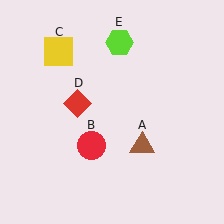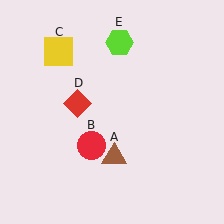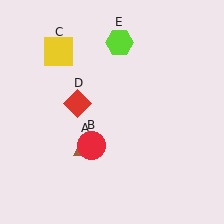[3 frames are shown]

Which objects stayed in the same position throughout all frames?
Red circle (object B) and yellow square (object C) and red diamond (object D) and lime hexagon (object E) remained stationary.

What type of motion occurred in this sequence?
The brown triangle (object A) rotated clockwise around the center of the scene.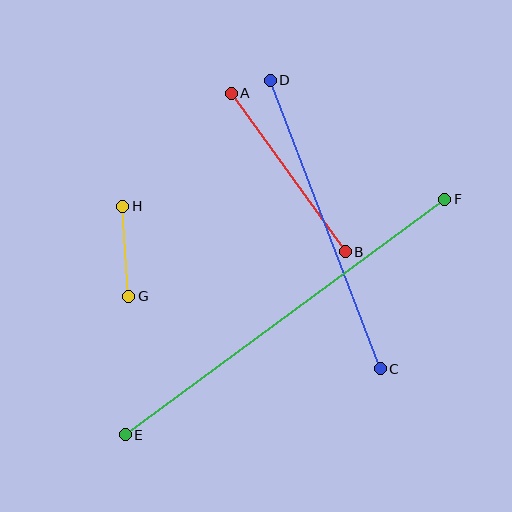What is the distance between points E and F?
The distance is approximately 397 pixels.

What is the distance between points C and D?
The distance is approximately 309 pixels.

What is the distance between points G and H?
The distance is approximately 90 pixels.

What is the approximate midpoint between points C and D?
The midpoint is at approximately (325, 225) pixels.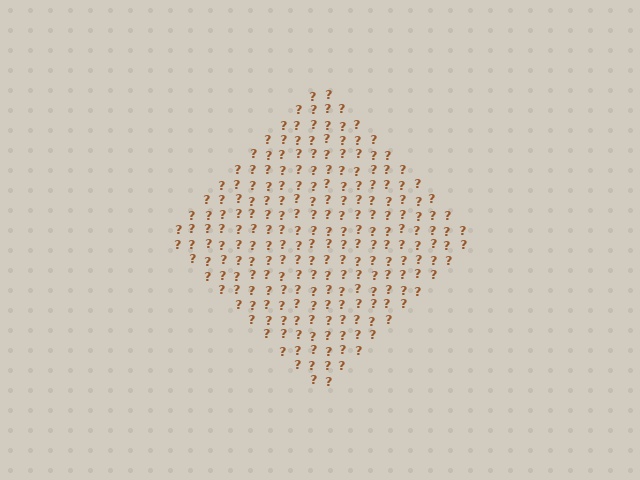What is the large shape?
The large shape is a diamond.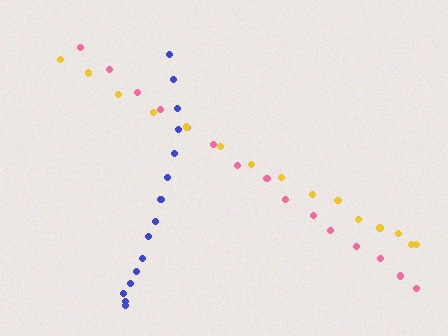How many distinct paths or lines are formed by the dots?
There are 3 distinct paths.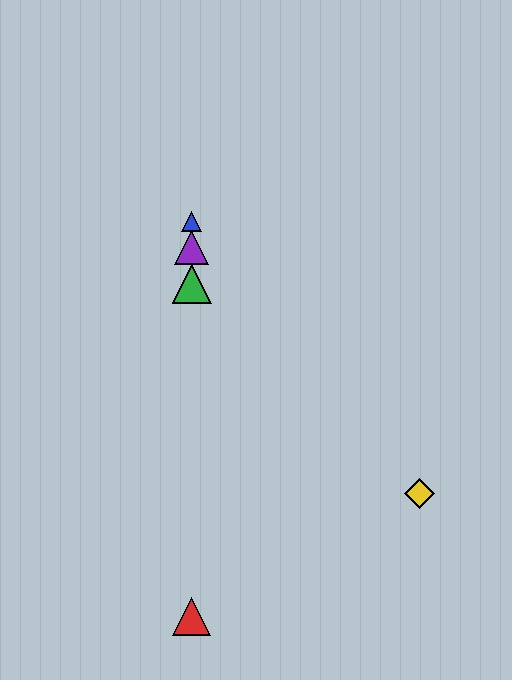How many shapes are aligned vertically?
4 shapes (the red triangle, the blue triangle, the green triangle, the purple triangle) are aligned vertically.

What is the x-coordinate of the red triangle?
The red triangle is at x≈192.